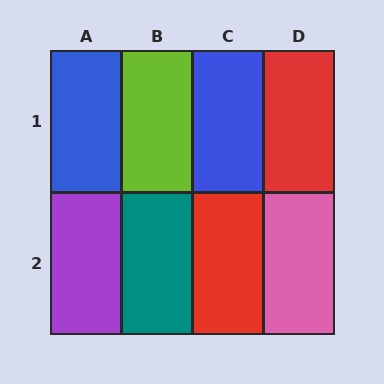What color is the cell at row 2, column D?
Pink.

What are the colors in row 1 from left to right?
Blue, lime, blue, red.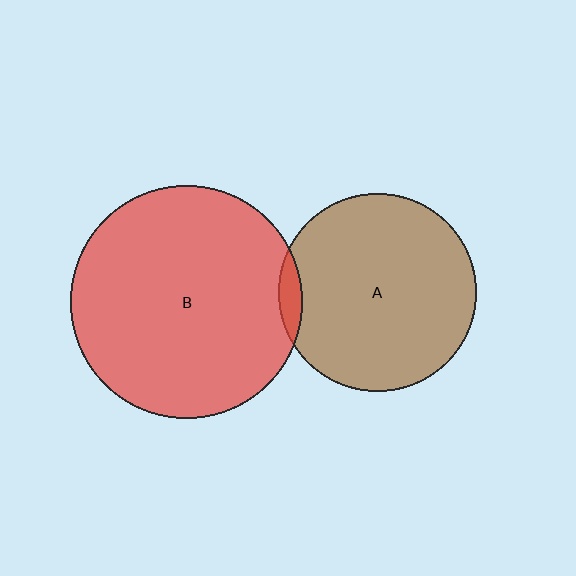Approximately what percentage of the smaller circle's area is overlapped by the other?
Approximately 5%.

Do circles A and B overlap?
Yes.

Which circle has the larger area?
Circle B (red).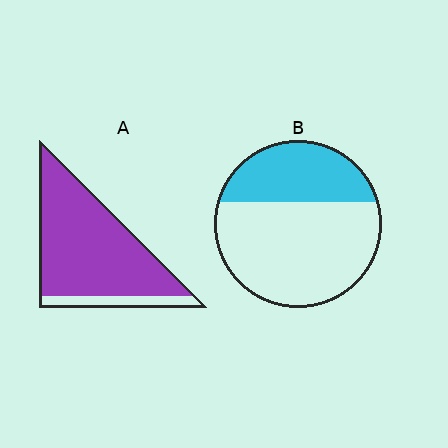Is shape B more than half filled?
No.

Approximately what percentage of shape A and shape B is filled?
A is approximately 85% and B is approximately 35%.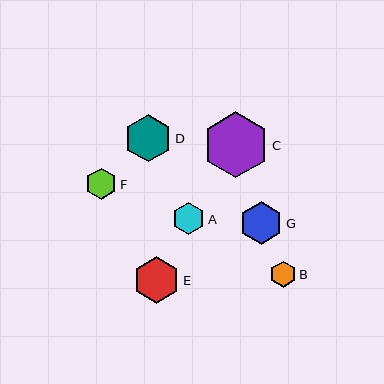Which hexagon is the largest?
Hexagon C is the largest with a size of approximately 66 pixels.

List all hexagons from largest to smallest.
From largest to smallest: C, D, E, G, A, F, B.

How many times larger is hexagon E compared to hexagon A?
Hexagon E is approximately 1.4 times the size of hexagon A.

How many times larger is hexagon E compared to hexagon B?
Hexagon E is approximately 1.8 times the size of hexagon B.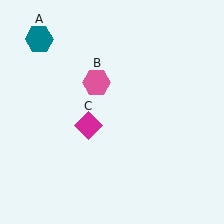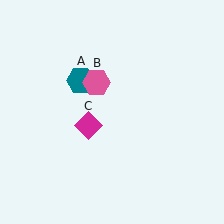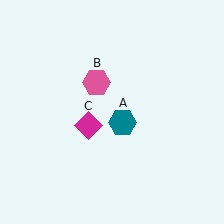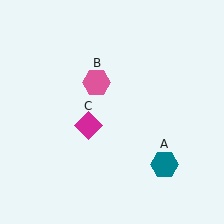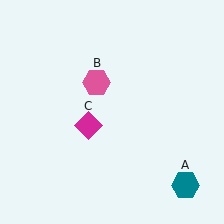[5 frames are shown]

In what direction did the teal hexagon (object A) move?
The teal hexagon (object A) moved down and to the right.